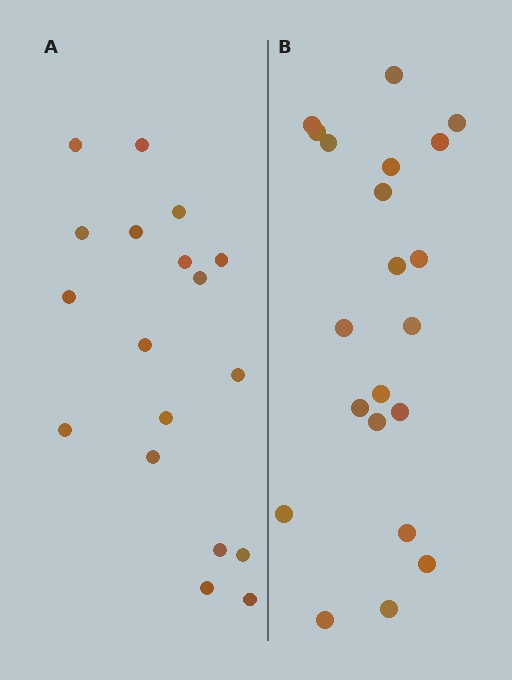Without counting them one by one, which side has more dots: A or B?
Region B (the right region) has more dots.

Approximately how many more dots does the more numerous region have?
Region B has just a few more — roughly 2 or 3 more dots than region A.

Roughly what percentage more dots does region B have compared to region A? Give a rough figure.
About 15% more.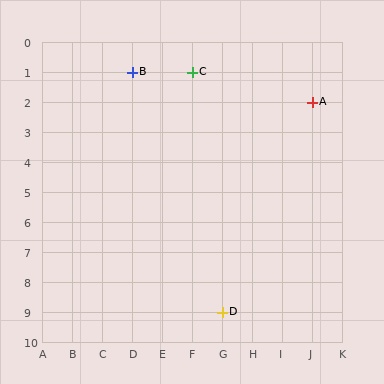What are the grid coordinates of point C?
Point C is at grid coordinates (F, 1).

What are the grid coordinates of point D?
Point D is at grid coordinates (G, 9).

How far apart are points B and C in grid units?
Points B and C are 2 columns apart.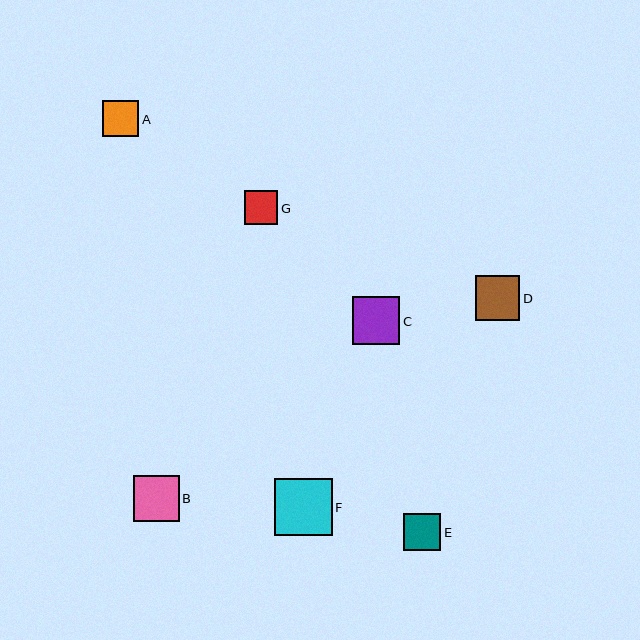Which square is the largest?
Square F is the largest with a size of approximately 57 pixels.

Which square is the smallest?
Square G is the smallest with a size of approximately 33 pixels.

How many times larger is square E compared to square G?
Square E is approximately 1.1 times the size of square G.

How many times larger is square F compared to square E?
Square F is approximately 1.6 times the size of square E.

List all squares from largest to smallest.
From largest to smallest: F, C, B, D, E, A, G.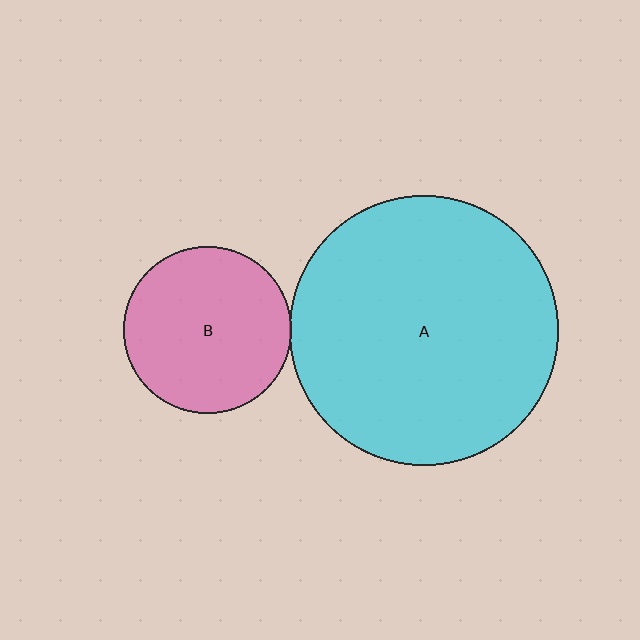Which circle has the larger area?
Circle A (cyan).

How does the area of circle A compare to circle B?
Approximately 2.6 times.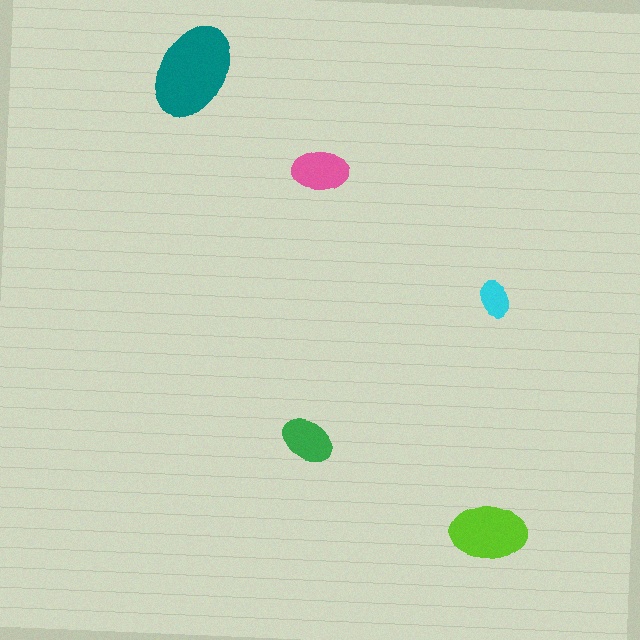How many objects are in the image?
There are 5 objects in the image.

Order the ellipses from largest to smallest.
the teal one, the lime one, the pink one, the green one, the cyan one.